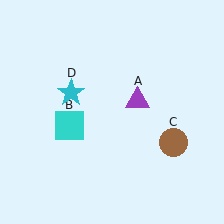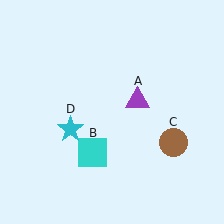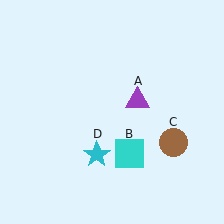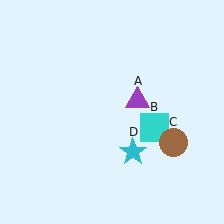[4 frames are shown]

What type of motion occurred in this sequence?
The cyan square (object B), cyan star (object D) rotated counterclockwise around the center of the scene.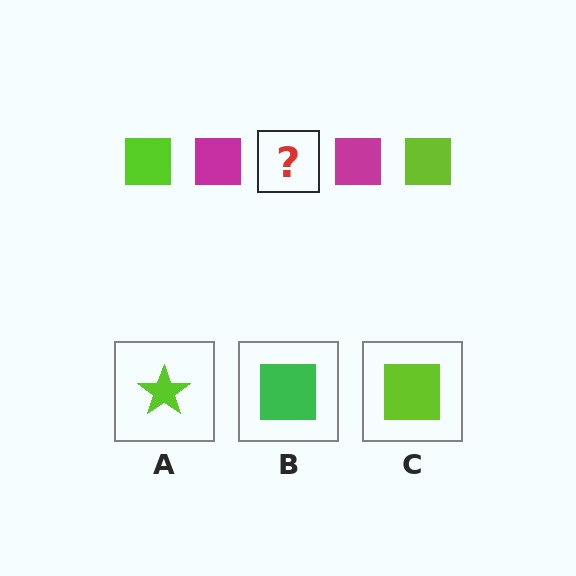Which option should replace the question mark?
Option C.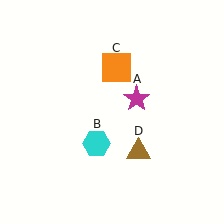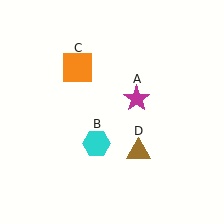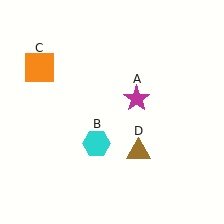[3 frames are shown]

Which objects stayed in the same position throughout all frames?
Magenta star (object A) and cyan hexagon (object B) and brown triangle (object D) remained stationary.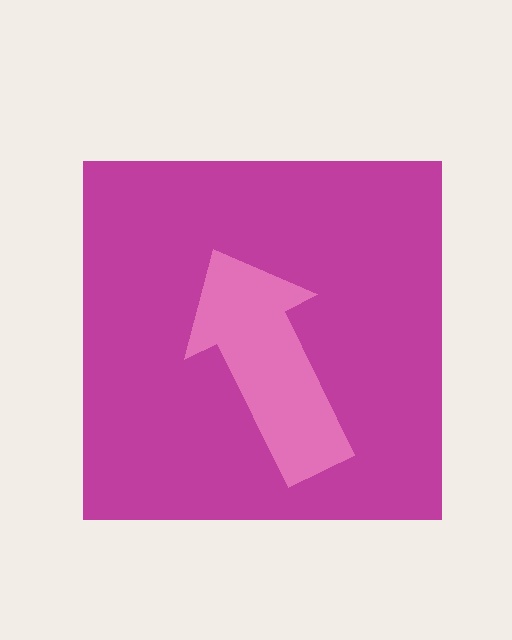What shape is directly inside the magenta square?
The pink arrow.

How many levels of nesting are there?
2.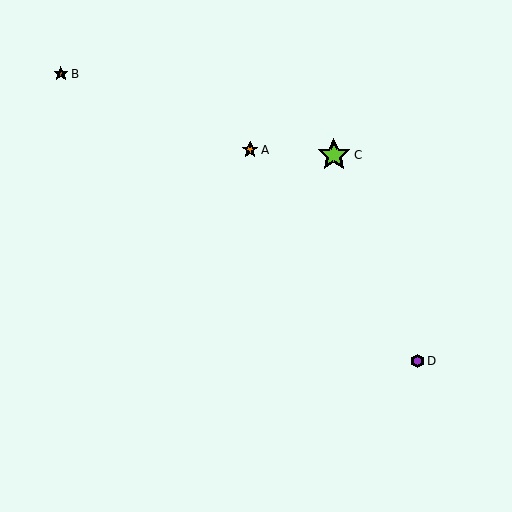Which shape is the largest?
The lime star (labeled C) is the largest.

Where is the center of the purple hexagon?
The center of the purple hexagon is at (418, 361).